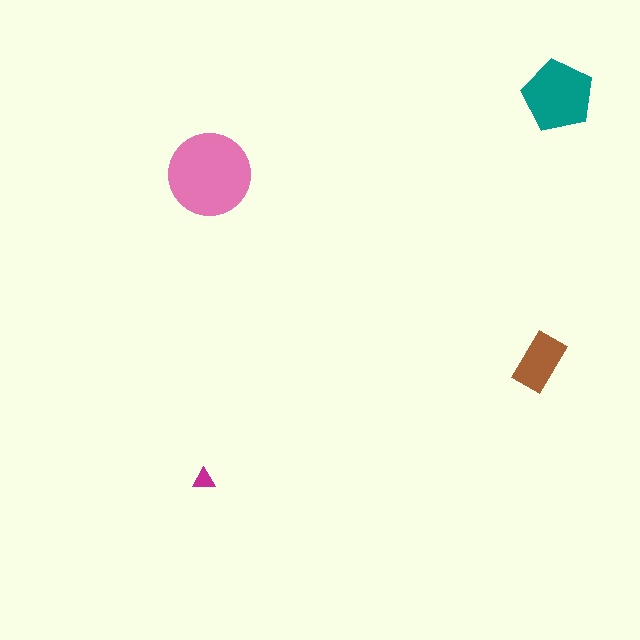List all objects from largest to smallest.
The pink circle, the teal pentagon, the brown rectangle, the magenta triangle.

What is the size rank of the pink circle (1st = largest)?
1st.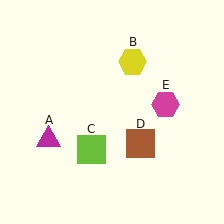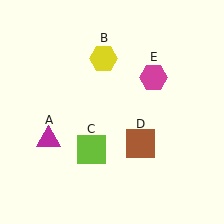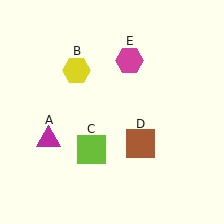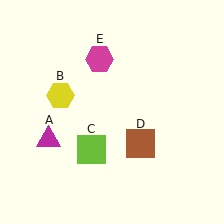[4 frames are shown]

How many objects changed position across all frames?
2 objects changed position: yellow hexagon (object B), magenta hexagon (object E).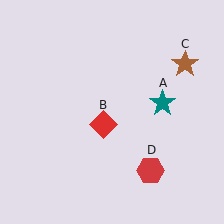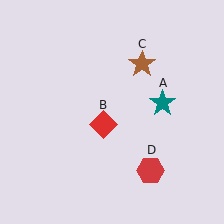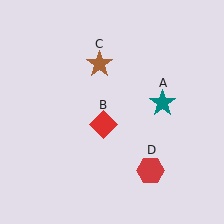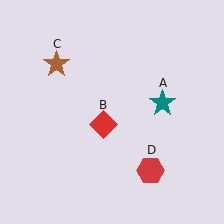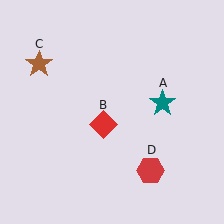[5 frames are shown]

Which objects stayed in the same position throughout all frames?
Teal star (object A) and red diamond (object B) and red hexagon (object D) remained stationary.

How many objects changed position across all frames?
1 object changed position: brown star (object C).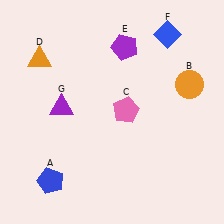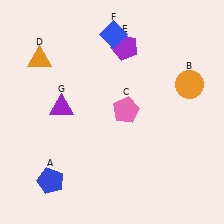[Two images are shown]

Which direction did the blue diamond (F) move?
The blue diamond (F) moved left.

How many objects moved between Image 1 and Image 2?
1 object moved between the two images.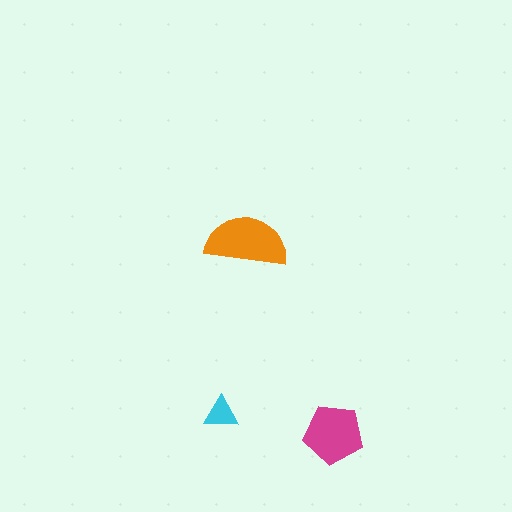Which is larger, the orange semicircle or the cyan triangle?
The orange semicircle.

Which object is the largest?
The orange semicircle.